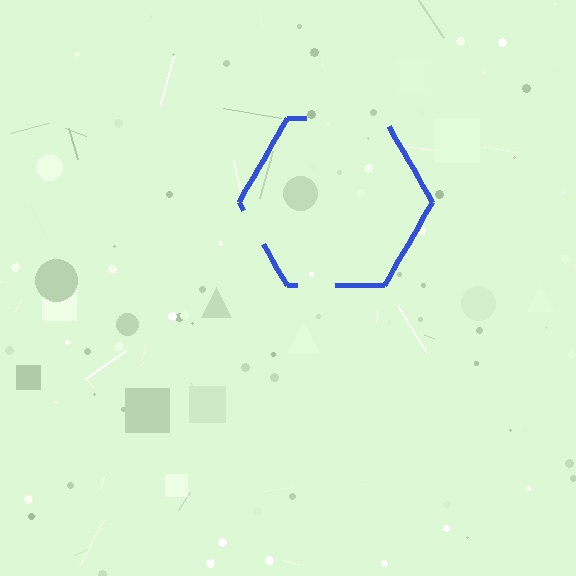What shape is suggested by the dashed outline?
The dashed outline suggests a hexagon.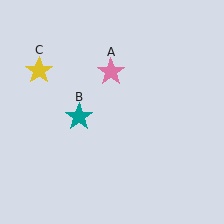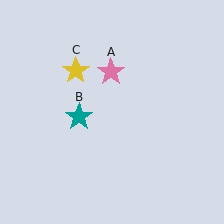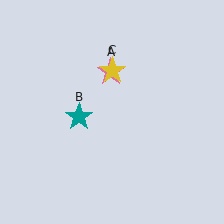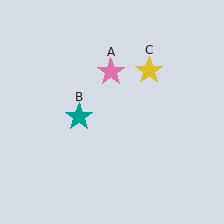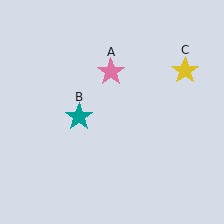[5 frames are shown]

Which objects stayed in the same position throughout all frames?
Pink star (object A) and teal star (object B) remained stationary.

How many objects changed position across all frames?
1 object changed position: yellow star (object C).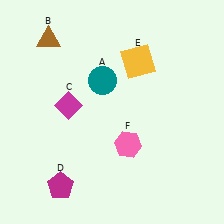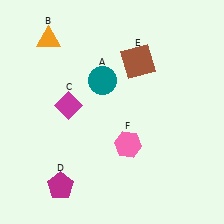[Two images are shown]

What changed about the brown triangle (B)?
In Image 1, B is brown. In Image 2, it changed to orange.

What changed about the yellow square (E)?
In Image 1, E is yellow. In Image 2, it changed to brown.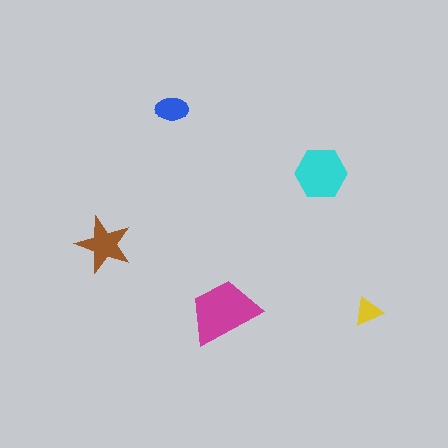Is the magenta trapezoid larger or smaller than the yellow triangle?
Larger.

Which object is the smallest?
The yellow triangle.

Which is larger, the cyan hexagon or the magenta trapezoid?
The magenta trapezoid.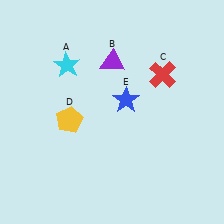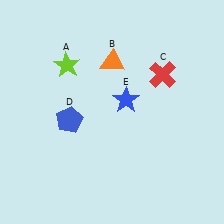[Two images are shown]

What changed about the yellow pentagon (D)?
In Image 1, D is yellow. In Image 2, it changed to blue.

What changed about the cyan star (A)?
In Image 1, A is cyan. In Image 2, it changed to lime.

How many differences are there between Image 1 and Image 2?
There are 3 differences between the two images.